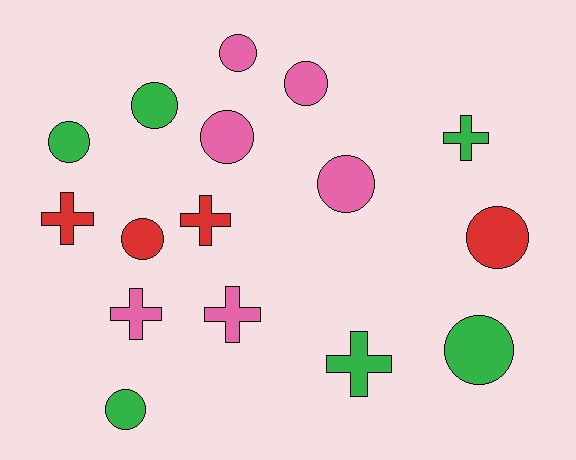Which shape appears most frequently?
Circle, with 10 objects.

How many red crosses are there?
There are 2 red crosses.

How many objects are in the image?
There are 16 objects.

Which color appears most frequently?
Pink, with 6 objects.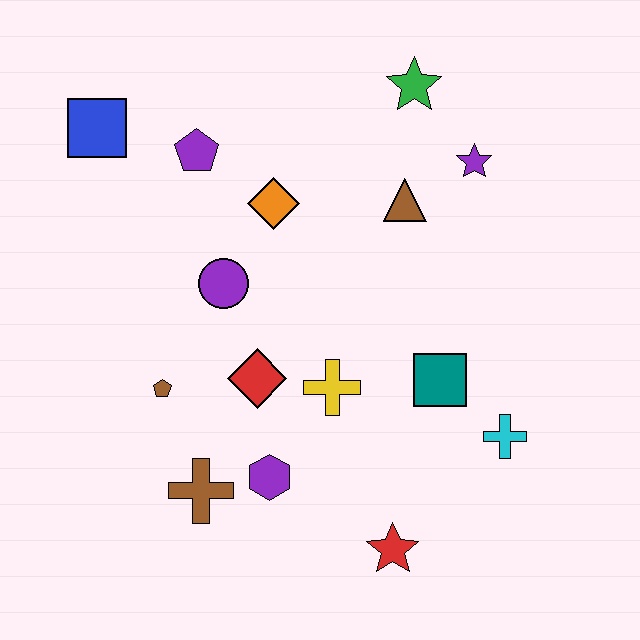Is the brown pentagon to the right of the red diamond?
No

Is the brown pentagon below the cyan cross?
No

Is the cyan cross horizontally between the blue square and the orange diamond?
No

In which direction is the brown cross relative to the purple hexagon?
The brown cross is to the left of the purple hexagon.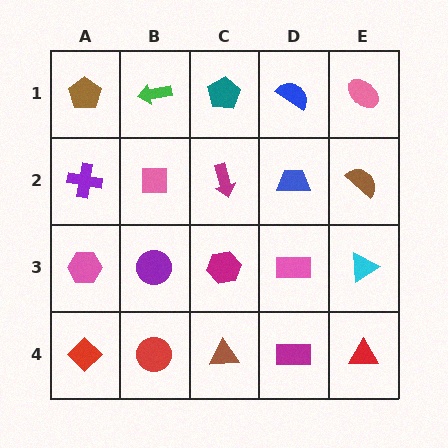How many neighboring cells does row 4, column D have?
3.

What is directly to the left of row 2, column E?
A blue trapezoid.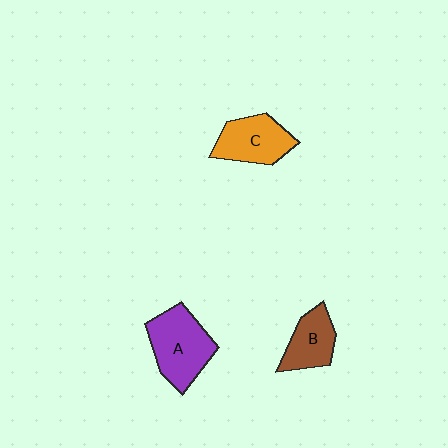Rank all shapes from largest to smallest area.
From largest to smallest: A (purple), C (orange), B (brown).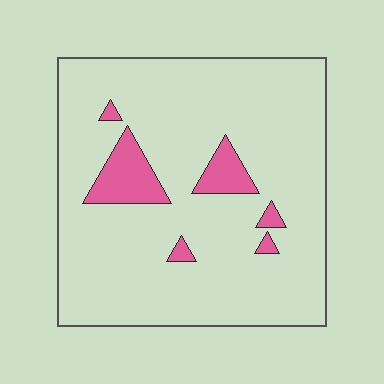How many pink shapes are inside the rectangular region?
6.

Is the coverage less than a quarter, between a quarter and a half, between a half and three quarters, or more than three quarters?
Less than a quarter.